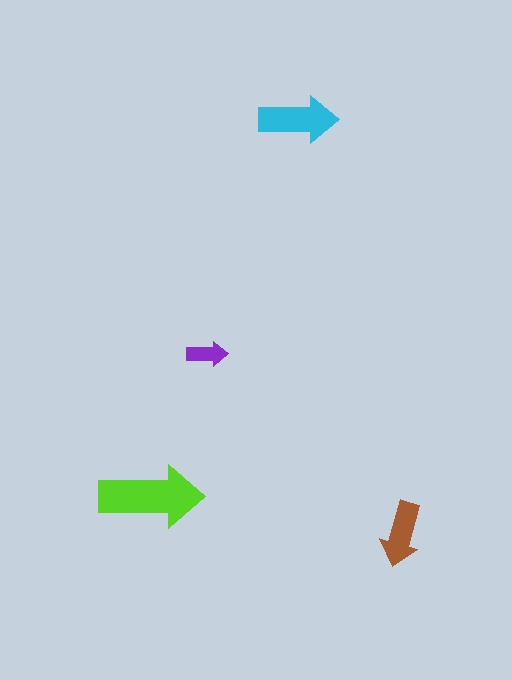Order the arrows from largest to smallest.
the lime one, the cyan one, the brown one, the purple one.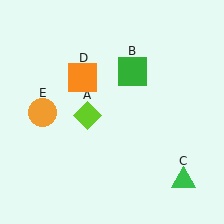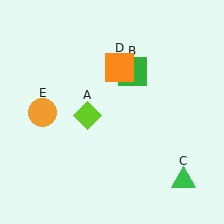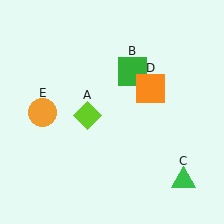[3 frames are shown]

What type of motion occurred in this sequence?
The orange square (object D) rotated clockwise around the center of the scene.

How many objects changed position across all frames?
1 object changed position: orange square (object D).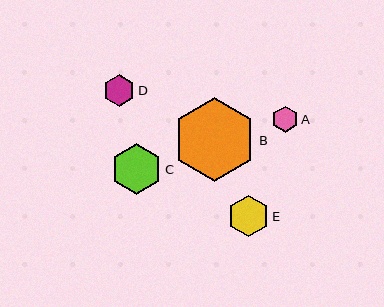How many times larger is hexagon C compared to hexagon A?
Hexagon C is approximately 2.0 times the size of hexagon A.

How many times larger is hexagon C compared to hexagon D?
Hexagon C is approximately 1.6 times the size of hexagon D.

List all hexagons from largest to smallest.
From largest to smallest: B, C, E, D, A.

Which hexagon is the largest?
Hexagon B is the largest with a size of approximately 83 pixels.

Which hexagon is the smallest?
Hexagon A is the smallest with a size of approximately 26 pixels.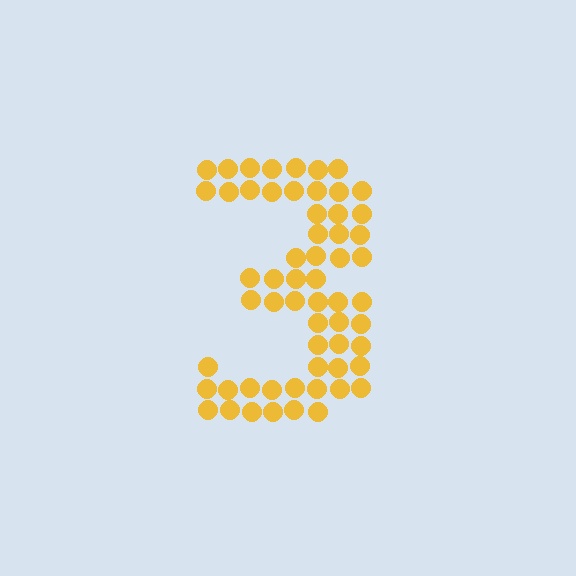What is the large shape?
The large shape is the digit 3.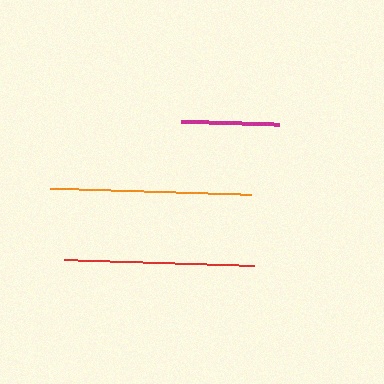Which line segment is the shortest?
The magenta line is the shortest at approximately 98 pixels.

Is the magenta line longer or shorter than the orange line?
The orange line is longer than the magenta line.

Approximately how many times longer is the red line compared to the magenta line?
The red line is approximately 1.9 times the length of the magenta line.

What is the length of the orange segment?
The orange segment is approximately 201 pixels long.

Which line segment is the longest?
The orange line is the longest at approximately 201 pixels.